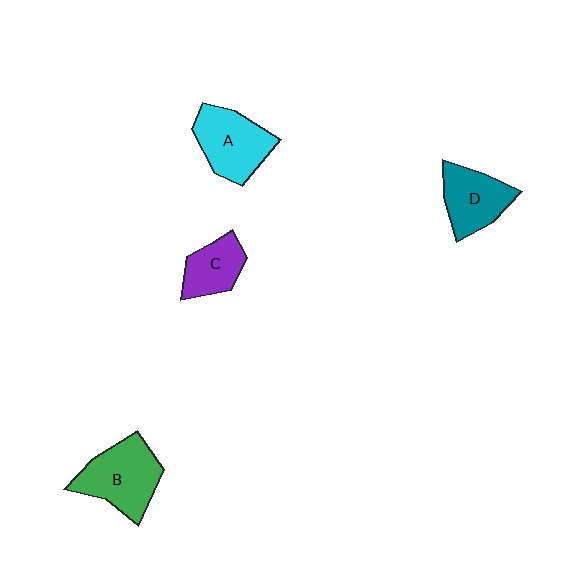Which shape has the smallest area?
Shape C (purple).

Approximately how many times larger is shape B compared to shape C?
Approximately 1.6 times.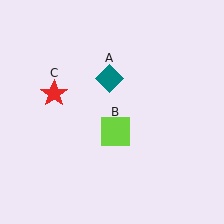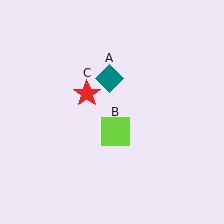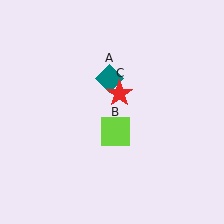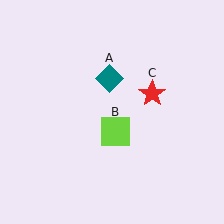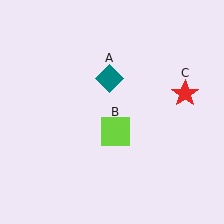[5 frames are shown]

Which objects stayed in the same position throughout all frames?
Teal diamond (object A) and lime square (object B) remained stationary.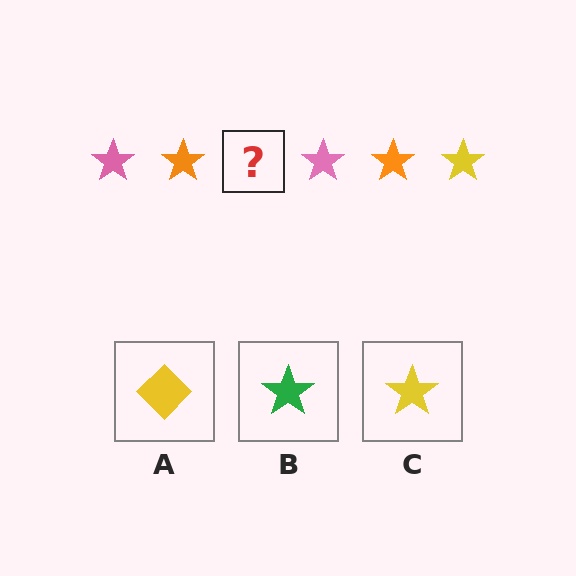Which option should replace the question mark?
Option C.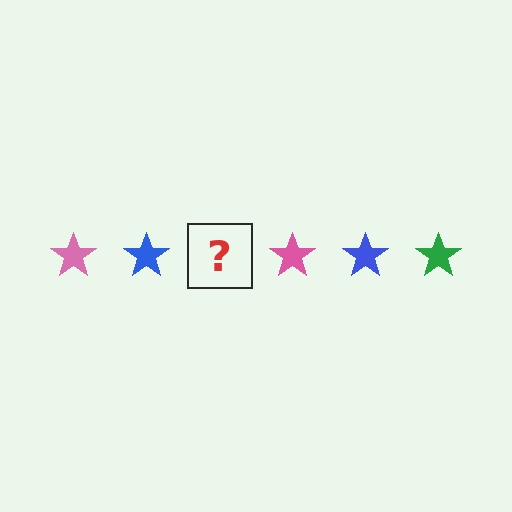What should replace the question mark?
The question mark should be replaced with a green star.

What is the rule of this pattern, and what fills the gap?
The rule is that the pattern cycles through pink, blue, green stars. The gap should be filled with a green star.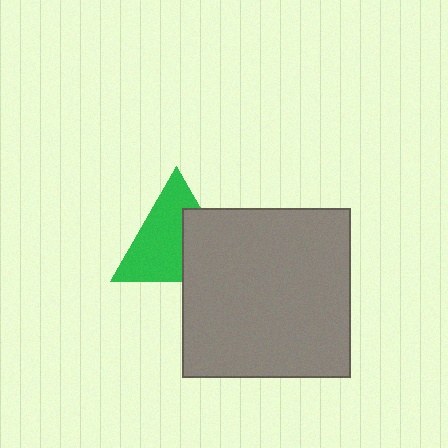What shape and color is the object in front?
The object in front is a gray square.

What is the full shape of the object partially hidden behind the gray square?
The partially hidden object is a green triangle.